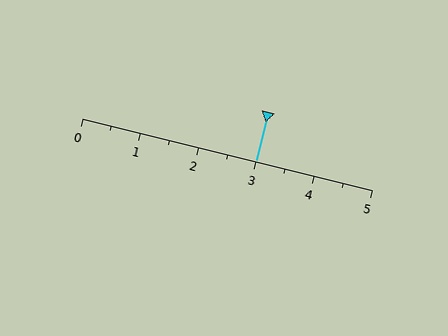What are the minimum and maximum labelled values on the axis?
The axis runs from 0 to 5.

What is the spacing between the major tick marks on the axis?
The major ticks are spaced 1 apart.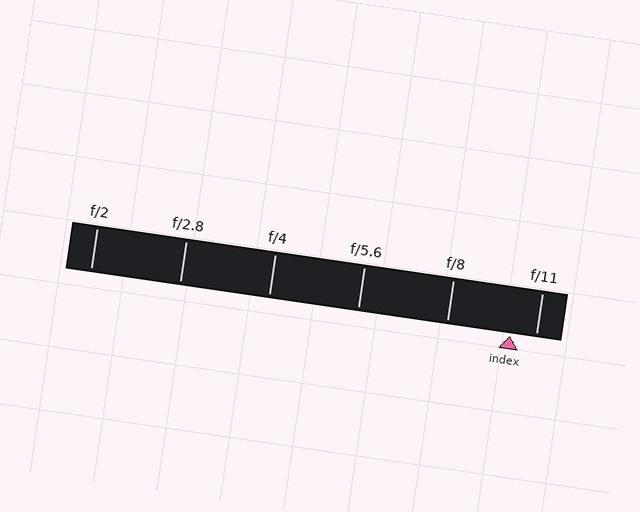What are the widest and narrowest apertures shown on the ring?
The widest aperture shown is f/2 and the narrowest is f/11.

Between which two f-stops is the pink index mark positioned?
The index mark is between f/8 and f/11.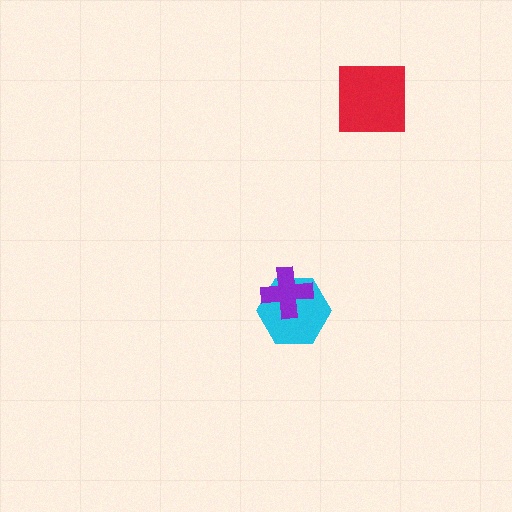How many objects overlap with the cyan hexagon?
1 object overlaps with the cyan hexagon.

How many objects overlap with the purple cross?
1 object overlaps with the purple cross.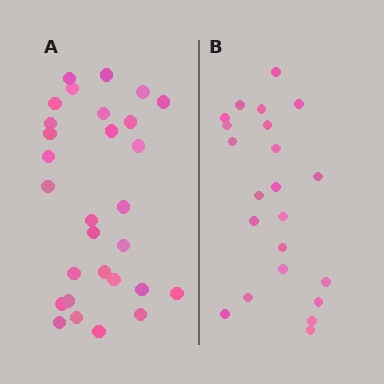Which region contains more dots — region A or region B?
Region A (the left region) has more dots.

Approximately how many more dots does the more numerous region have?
Region A has roughly 8 or so more dots than region B.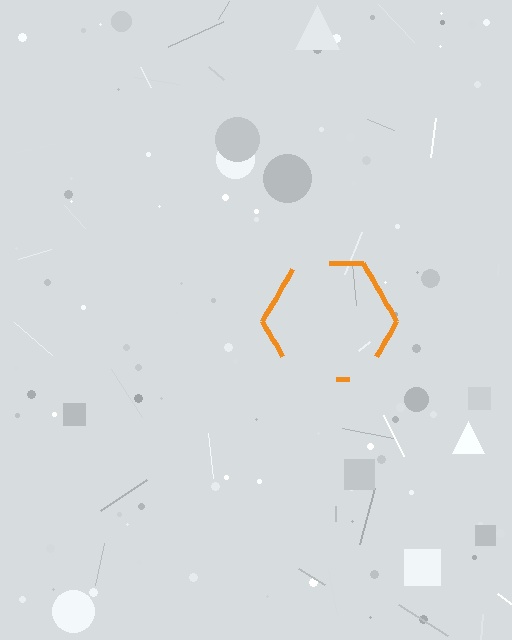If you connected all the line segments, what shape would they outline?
They would outline a hexagon.